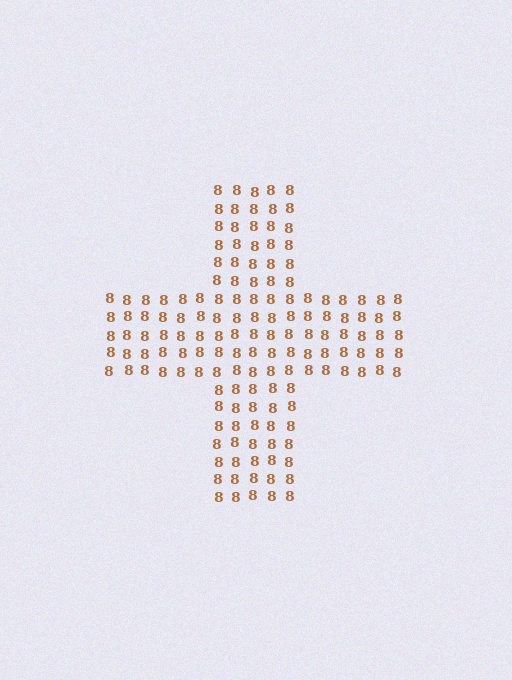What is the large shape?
The large shape is a cross.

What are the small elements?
The small elements are digit 8's.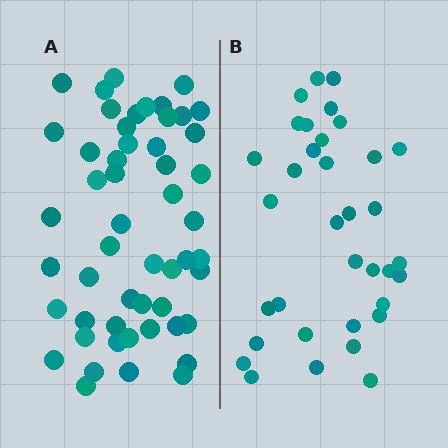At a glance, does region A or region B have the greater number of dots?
Region A (the left region) has more dots.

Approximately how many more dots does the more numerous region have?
Region A has approximately 15 more dots than region B.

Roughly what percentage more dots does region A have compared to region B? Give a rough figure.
About 50% more.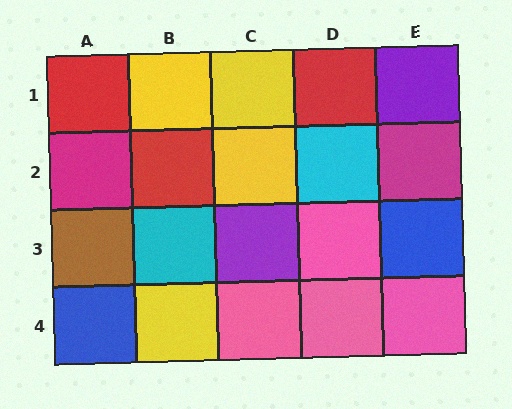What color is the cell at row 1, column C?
Yellow.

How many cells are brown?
1 cell is brown.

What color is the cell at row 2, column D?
Cyan.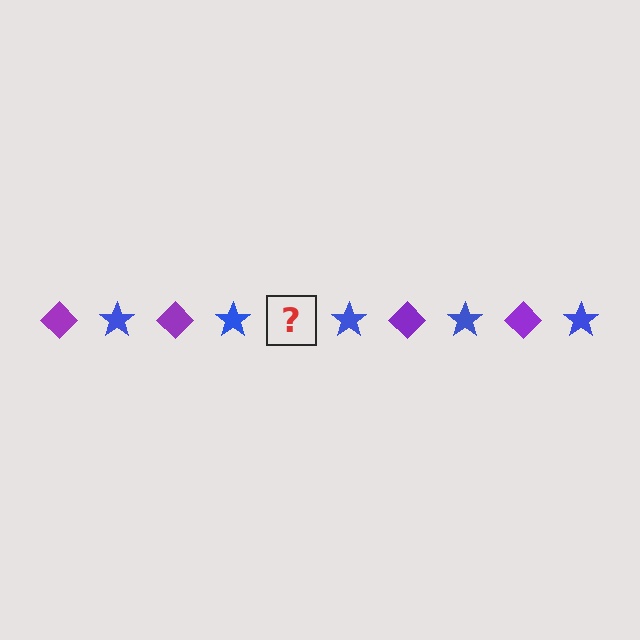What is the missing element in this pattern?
The missing element is a purple diamond.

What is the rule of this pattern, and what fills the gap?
The rule is that the pattern alternates between purple diamond and blue star. The gap should be filled with a purple diamond.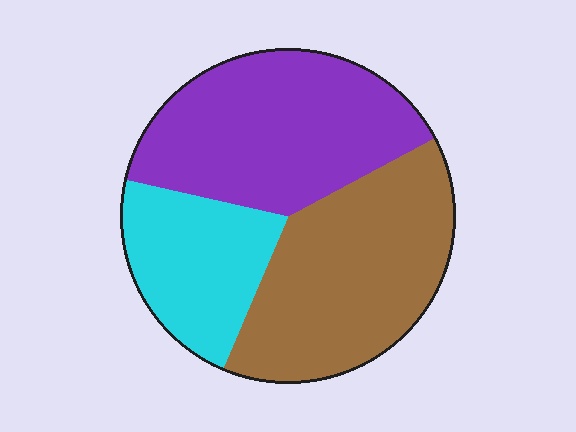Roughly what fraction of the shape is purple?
Purple takes up about two fifths (2/5) of the shape.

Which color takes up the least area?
Cyan, at roughly 20%.